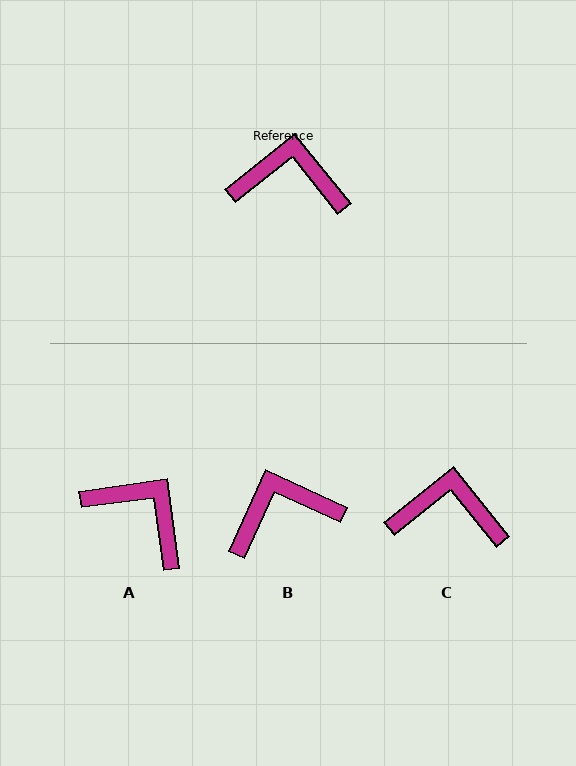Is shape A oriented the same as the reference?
No, it is off by about 31 degrees.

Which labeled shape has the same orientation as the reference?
C.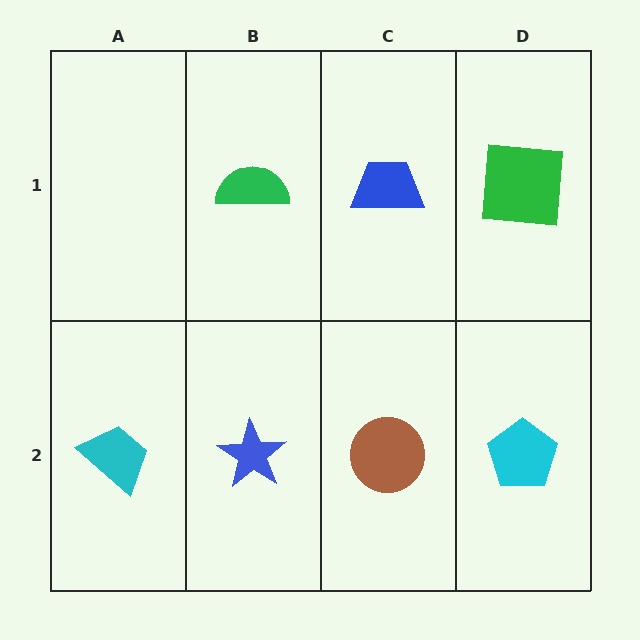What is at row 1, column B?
A green semicircle.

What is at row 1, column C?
A blue trapezoid.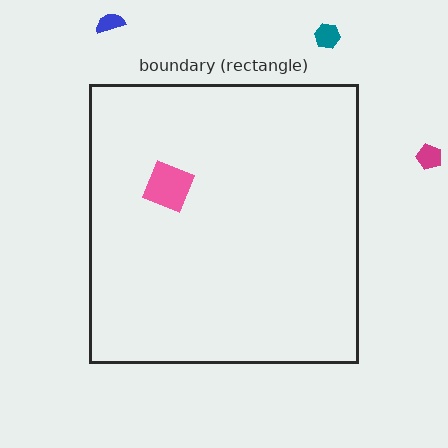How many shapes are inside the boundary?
1 inside, 3 outside.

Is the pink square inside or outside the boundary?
Inside.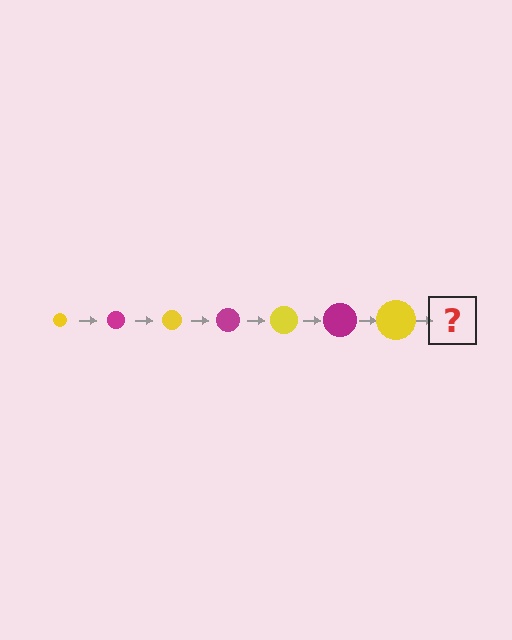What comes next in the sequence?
The next element should be a magenta circle, larger than the previous one.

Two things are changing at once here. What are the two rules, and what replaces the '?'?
The two rules are that the circle grows larger each step and the color cycles through yellow and magenta. The '?' should be a magenta circle, larger than the previous one.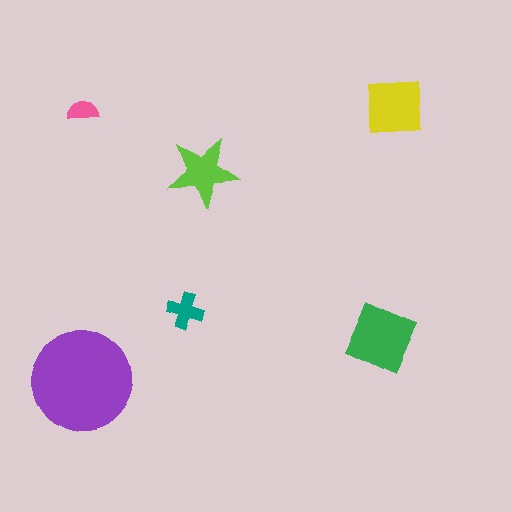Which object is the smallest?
The pink semicircle.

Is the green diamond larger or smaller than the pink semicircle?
Larger.